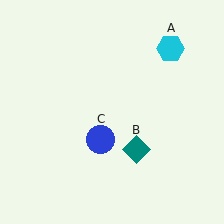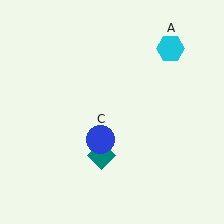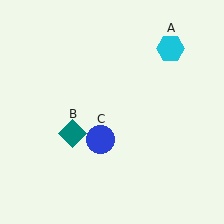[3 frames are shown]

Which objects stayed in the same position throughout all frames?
Cyan hexagon (object A) and blue circle (object C) remained stationary.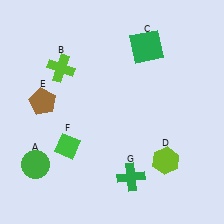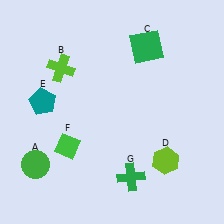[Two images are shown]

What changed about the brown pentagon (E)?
In Image 1, E is brown. In Image 2, it changed to teal.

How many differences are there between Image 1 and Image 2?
There is 1 difference between the two images.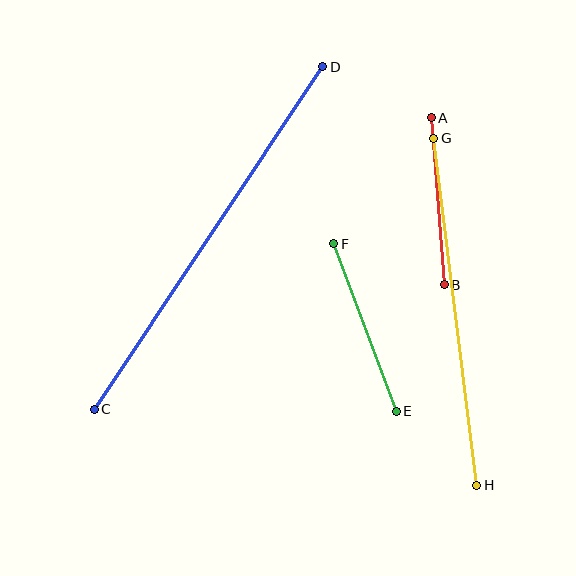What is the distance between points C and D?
The distance is approximately 412 pixels.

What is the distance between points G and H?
The distance is approximately 350 pixels.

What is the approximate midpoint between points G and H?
The midpoint is at approximately (455, 312) pixels.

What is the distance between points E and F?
The distance is approximately 179 pixels.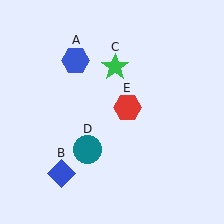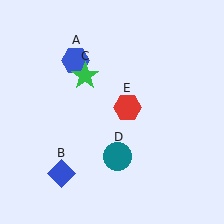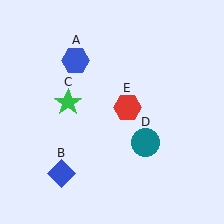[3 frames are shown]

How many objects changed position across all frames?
2 objects changed position: green star (object C), teal circle (object D).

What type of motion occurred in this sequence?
The green star (object C), teal circle (object D) rotated counterclockwise around the center of the scene.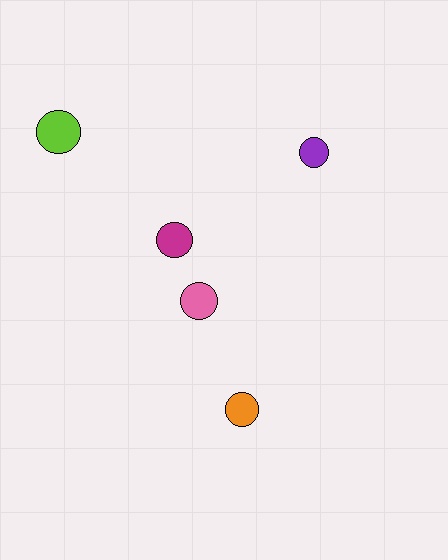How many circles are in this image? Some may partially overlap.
There are 5 circles.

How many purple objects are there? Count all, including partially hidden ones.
There is 1 purple object.